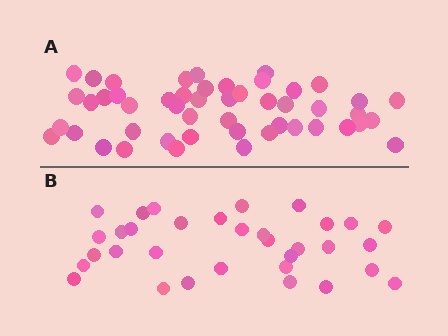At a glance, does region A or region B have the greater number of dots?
Region A (the top region) has more dots.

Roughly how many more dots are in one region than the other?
Region A has approximately 15 more dots than region B.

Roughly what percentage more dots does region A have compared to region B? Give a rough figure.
About 50% more.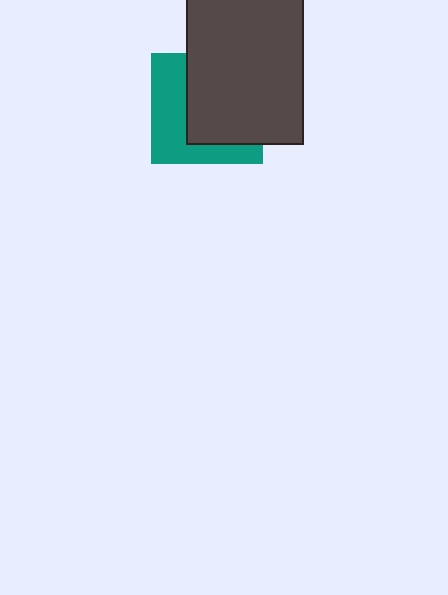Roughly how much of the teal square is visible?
A small part of it is visible (roughly 42%).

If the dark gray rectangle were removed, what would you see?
You would see the complete teal square.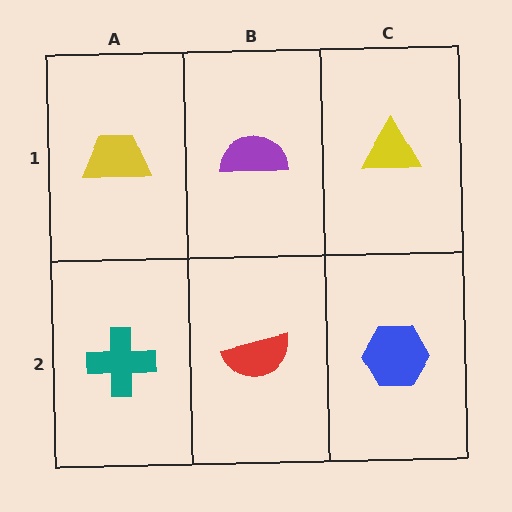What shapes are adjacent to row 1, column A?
A teal cross (row 2, column A), a purple semicircle (row 1, column B).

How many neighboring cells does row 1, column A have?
2.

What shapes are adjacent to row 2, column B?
A purple semicircle (row 1, column B), a teal cross (row 2, column A), a blue hexagon (row 2, column C).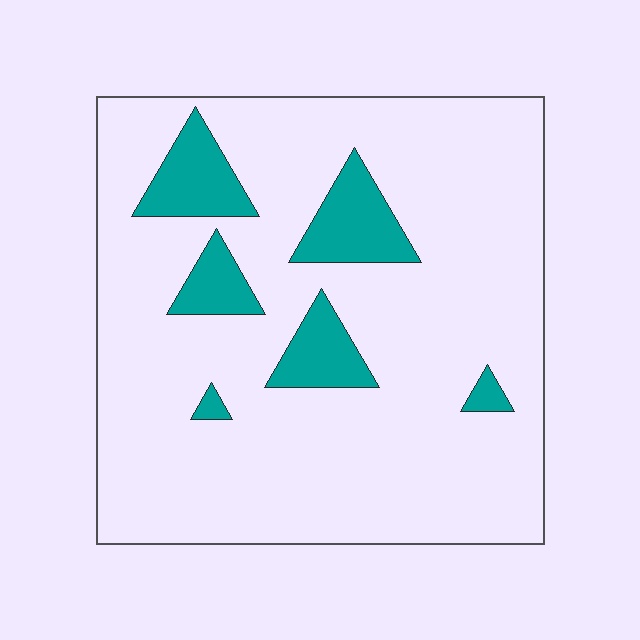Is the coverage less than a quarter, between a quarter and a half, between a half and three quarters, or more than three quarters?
Less than a quarter.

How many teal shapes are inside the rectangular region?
6.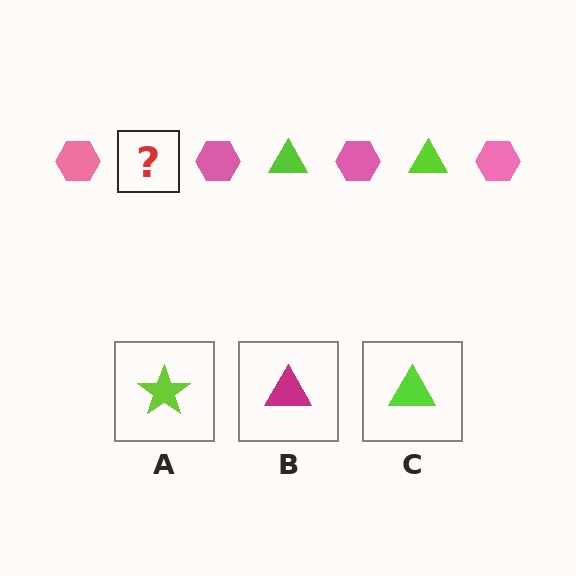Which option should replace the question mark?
Option C.